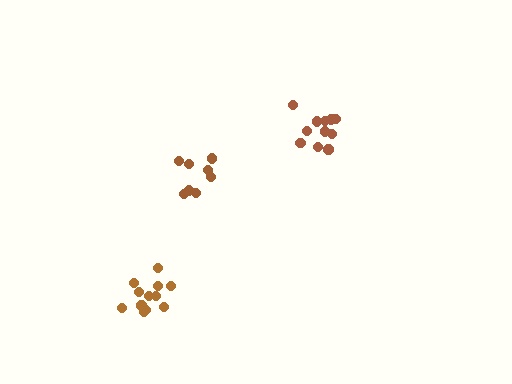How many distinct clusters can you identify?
There are 3 distinct clusters.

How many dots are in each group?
Group 1: 11 dots, Group 2: 8 dots, Group 3: 12 dots (31 total).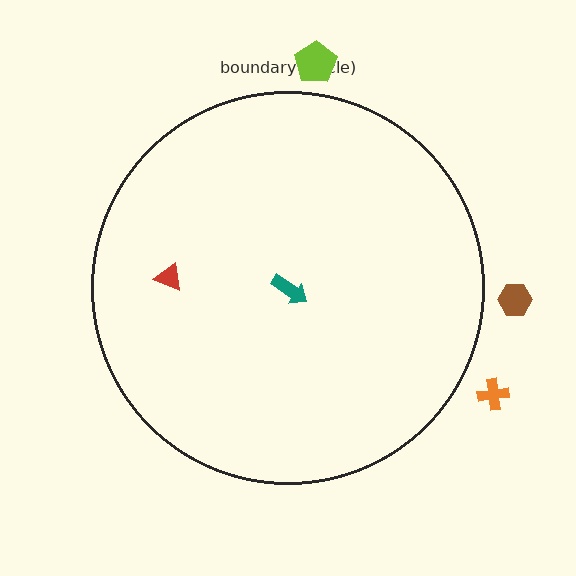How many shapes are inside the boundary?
2 inside, 3 outside.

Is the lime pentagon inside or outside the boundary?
Outside.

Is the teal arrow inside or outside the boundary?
Inside.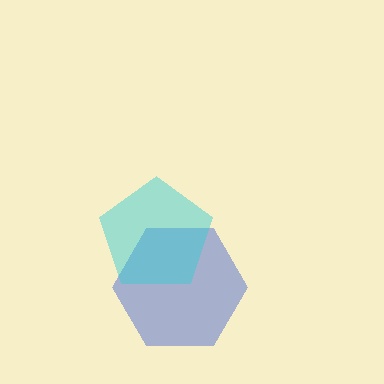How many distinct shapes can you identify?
There are 2 distinct shapes: a blue hexagon, a cyan pentagon.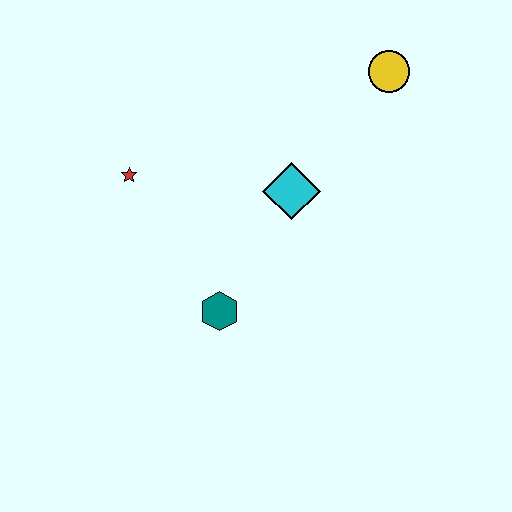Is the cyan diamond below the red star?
Yes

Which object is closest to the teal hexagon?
The cyan diamond is closest to the teal hexagon.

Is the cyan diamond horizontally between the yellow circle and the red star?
Yes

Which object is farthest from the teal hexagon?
The yellow circle is farthest from the teal hexagon.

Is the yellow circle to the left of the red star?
No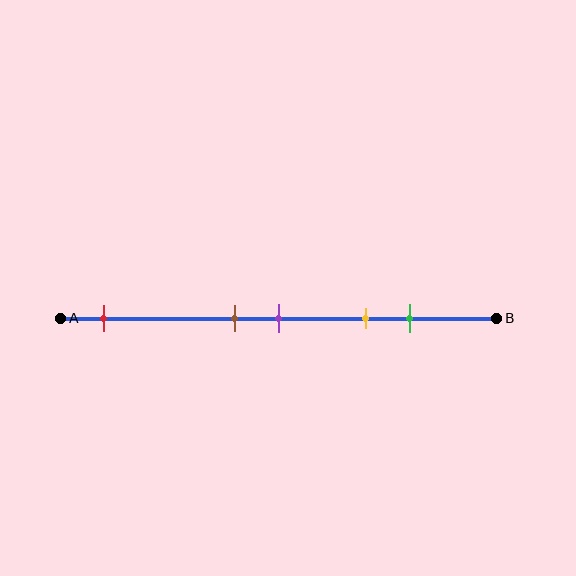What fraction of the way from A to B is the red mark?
The red mark is approximately 10% (0.1) of the way from A to B.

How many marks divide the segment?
There are 5 marks dividing the segment.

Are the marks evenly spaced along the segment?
No, the marks are not evenly spaced.